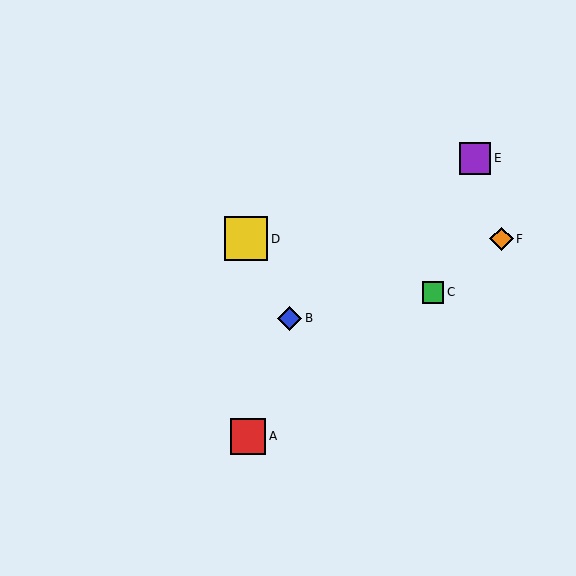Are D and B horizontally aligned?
No, D is at y≈239 and B is at y≈318.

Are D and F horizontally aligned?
Yes, both are at y≈239.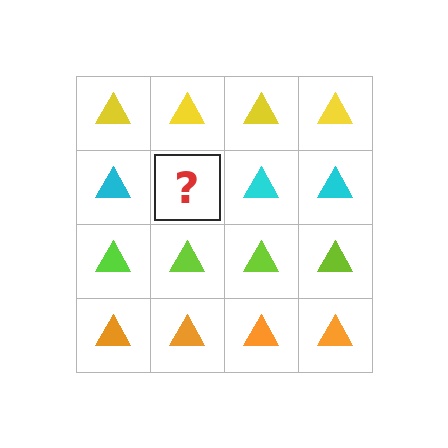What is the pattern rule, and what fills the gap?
The rule is that each row has a consistent color. The gap should be filled with a cyan triangle.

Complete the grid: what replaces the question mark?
The question mark should be replaced with a cyan triangle.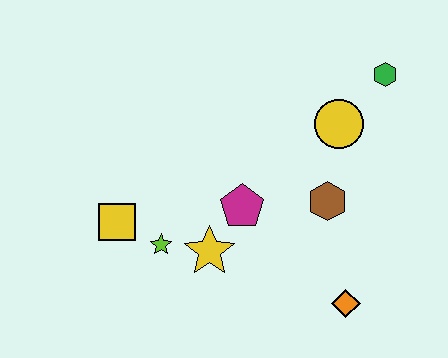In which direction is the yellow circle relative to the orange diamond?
The yellow circle is above the orange diamond.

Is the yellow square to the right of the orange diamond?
No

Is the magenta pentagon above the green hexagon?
No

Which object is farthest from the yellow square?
The green hexagon is farthest from the yellow square.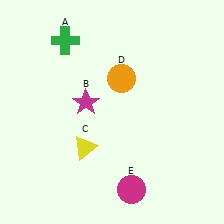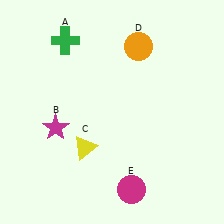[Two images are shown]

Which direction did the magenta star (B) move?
The magenta star (B) moved left.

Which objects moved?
The objects that moved are: the magenta star (B), the orange circle (D).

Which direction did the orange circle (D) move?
The orange circle (D) moved up.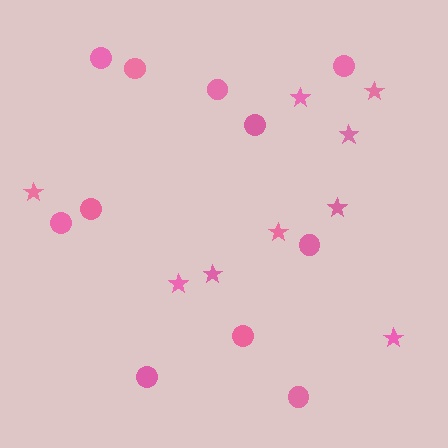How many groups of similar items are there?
There are 2 groups: one group of stars (9) and one group of circles (11).